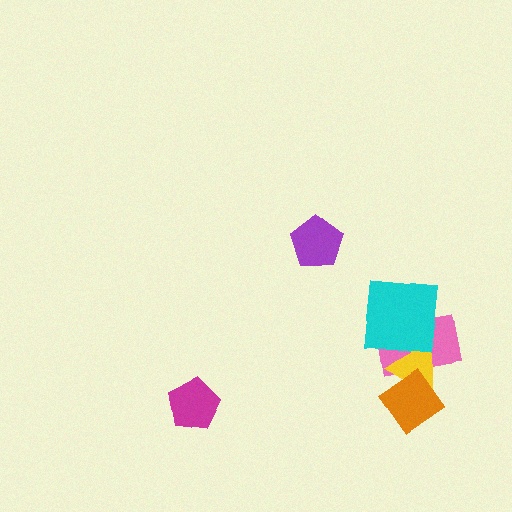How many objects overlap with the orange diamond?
2 objects overlap with the orange diamond.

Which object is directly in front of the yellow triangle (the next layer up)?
The orange diamond is directly in front of the yellow triangle.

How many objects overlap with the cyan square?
2 objects overlap with the cyan square.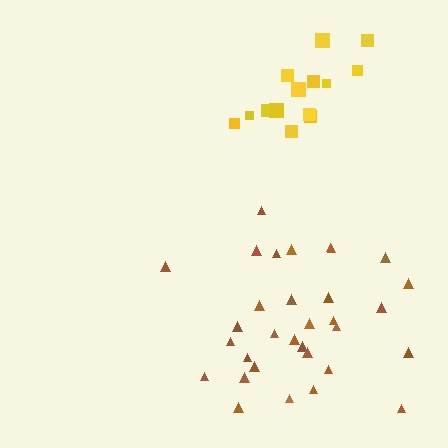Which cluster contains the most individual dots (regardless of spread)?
Brown (32).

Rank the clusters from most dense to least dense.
yellow, brown.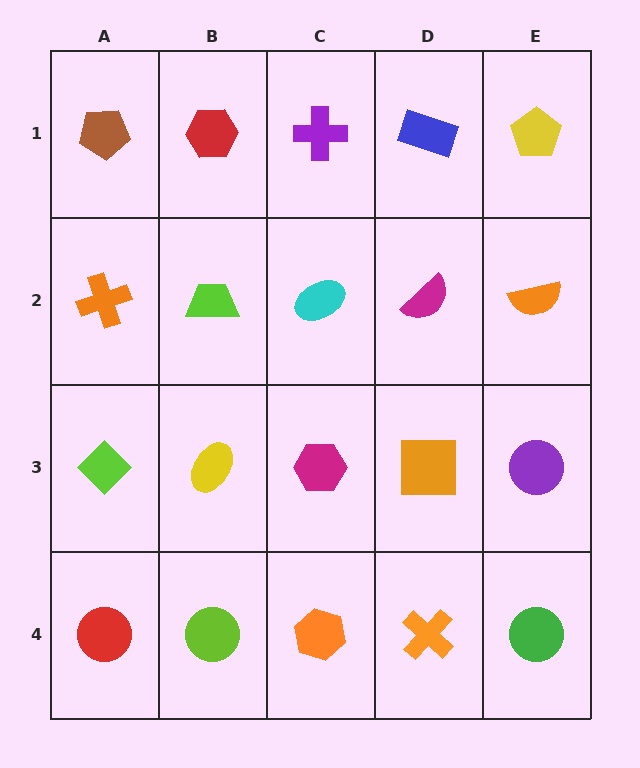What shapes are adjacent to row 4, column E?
A purple circle (row 3, column E), an orange cross (row 4, column D).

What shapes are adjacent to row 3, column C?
A cyan ellipse (row 2, column C), an orange hexagon (row 4, column C), a yellow ellipse (row 3, column B), an orange square (row 3, column D).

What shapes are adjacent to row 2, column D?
A blue rectangle (row 1, column D), an orange square (row 3, column D), a cyan ellipse (row 2, column C), an orange semicircle (row 2, column E).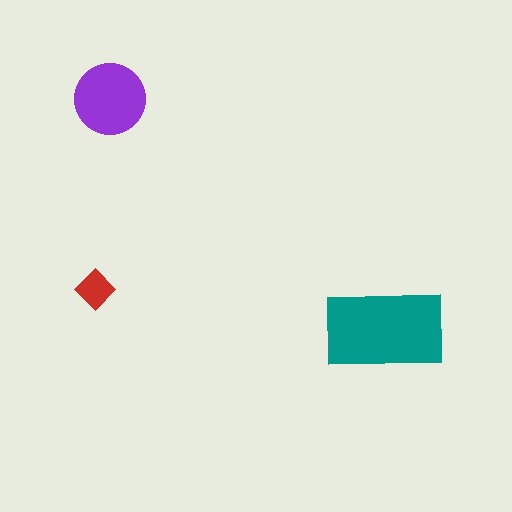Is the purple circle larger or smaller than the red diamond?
Larger.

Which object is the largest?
The teal rectangle.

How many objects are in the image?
There are 3 objects in the image.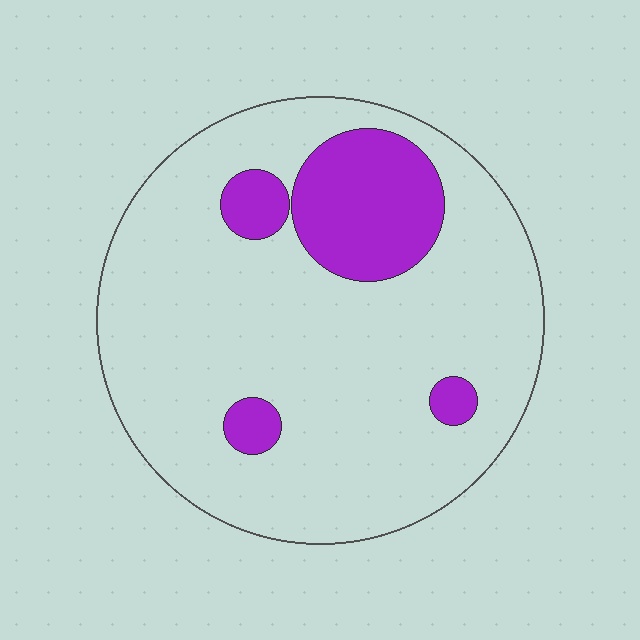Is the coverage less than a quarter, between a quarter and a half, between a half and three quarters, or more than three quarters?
Less than a quarter.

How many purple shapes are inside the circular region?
4.